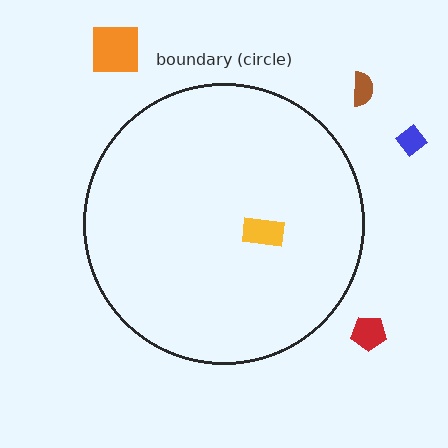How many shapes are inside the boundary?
1 inside, 4 outside.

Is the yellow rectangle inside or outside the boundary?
Inside.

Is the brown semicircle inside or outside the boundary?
Outside.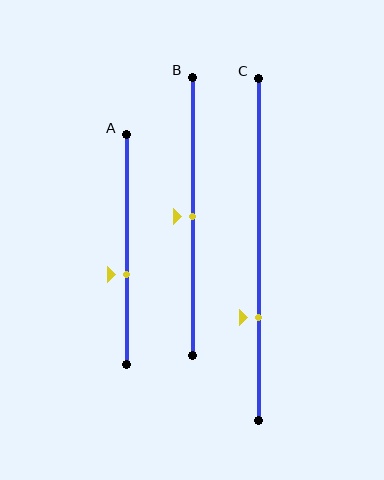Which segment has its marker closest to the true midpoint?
Segment B has its marker closest to the true midpoint.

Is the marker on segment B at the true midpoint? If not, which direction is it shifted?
Yes, the marker on segment B is at the true midpoint.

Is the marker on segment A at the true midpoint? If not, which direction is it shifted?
No, the marker on segment A is shifted downward by about 11% of the segment length.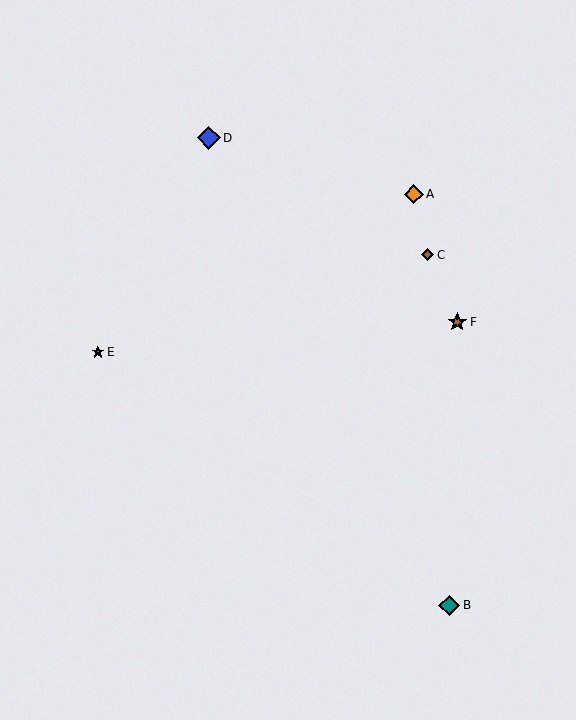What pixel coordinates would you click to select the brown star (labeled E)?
Click at (98, 352) to select the brown star E.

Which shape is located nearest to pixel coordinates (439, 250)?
The brown diamond (labeled C) at (427, 255) is nearest to that location.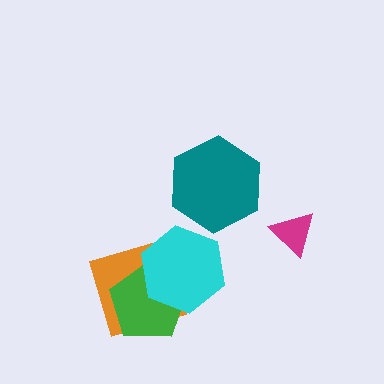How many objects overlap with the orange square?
2 objects overlap with the orange square.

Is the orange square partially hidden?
Yes, it is partially covered by another shape.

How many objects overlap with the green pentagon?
2 objects overlap with the green pentagon.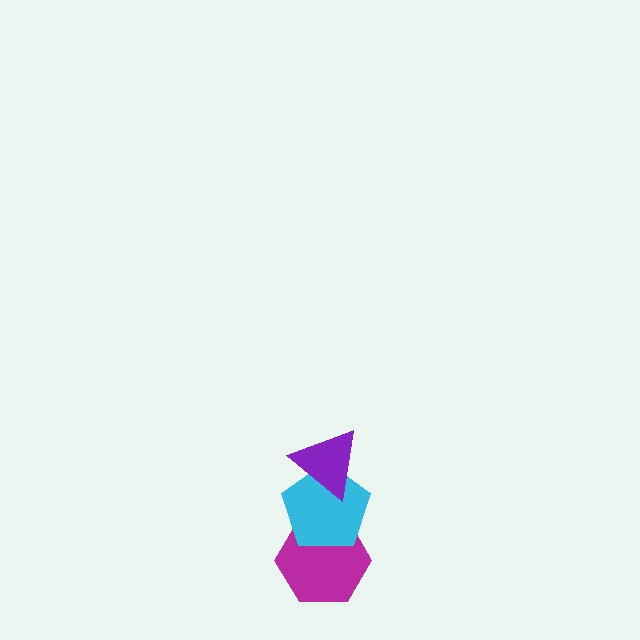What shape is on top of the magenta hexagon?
The cyan pentagon is on top of the magenta hexagon.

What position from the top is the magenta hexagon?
The magenta hexagon is 3rd from the top.